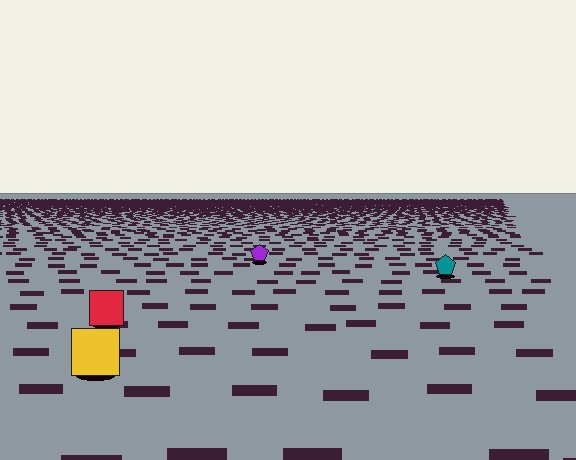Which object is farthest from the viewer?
The purple pentagon is farthest from the viewer. It appears smaller and the ground texture around it is denser.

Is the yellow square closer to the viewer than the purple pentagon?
Yes. The yellow square is closer — you can tell from the texture gradient: the ground texture is coarser near it.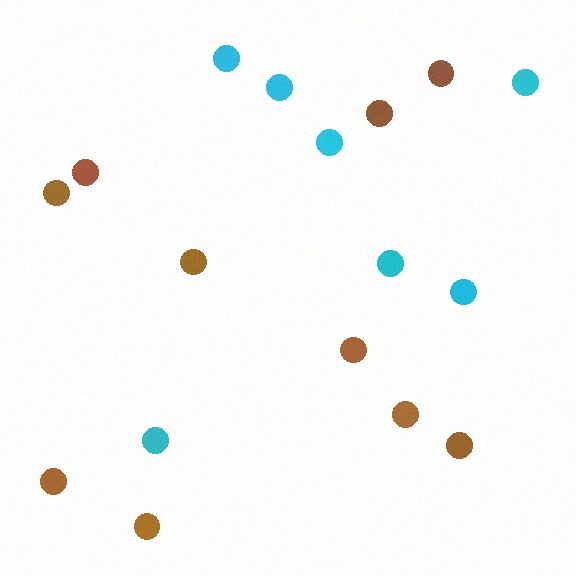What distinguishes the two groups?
There are 2 groups: one group of cyan circles (7) and one group of brown circles (10).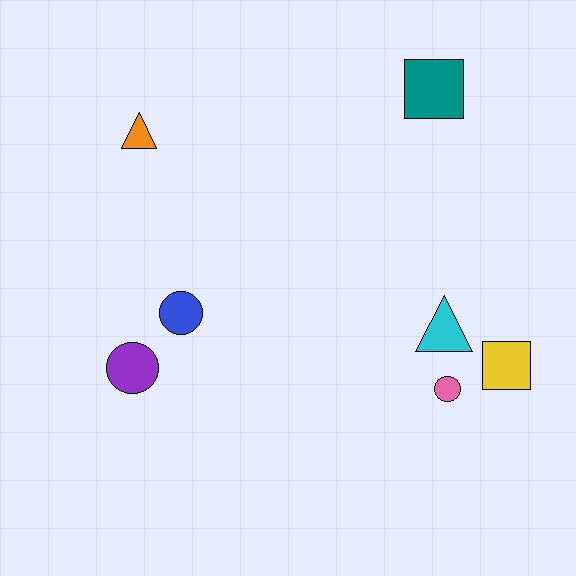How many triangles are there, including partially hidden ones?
There are 2 triangles.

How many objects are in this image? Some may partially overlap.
There are 7 objects.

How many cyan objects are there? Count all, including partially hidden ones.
There is 1 cyan object.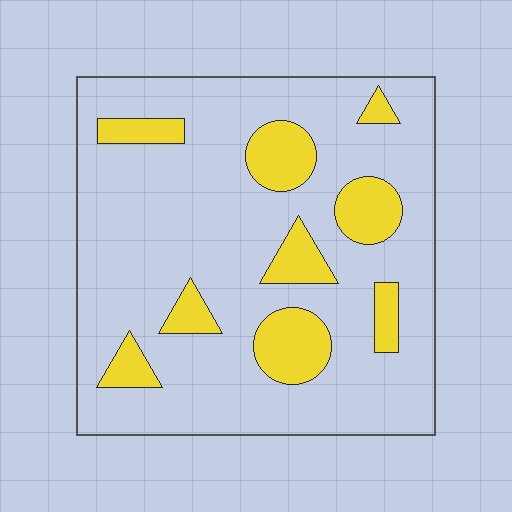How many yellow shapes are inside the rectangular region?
9.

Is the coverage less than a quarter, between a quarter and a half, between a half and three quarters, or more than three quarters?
Less than a quarter.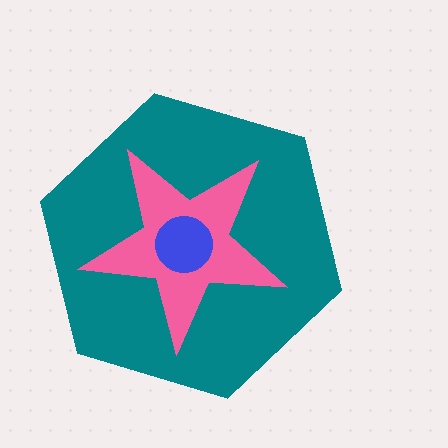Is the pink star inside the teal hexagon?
Yes.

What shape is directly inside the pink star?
The blue circle.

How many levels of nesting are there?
3.